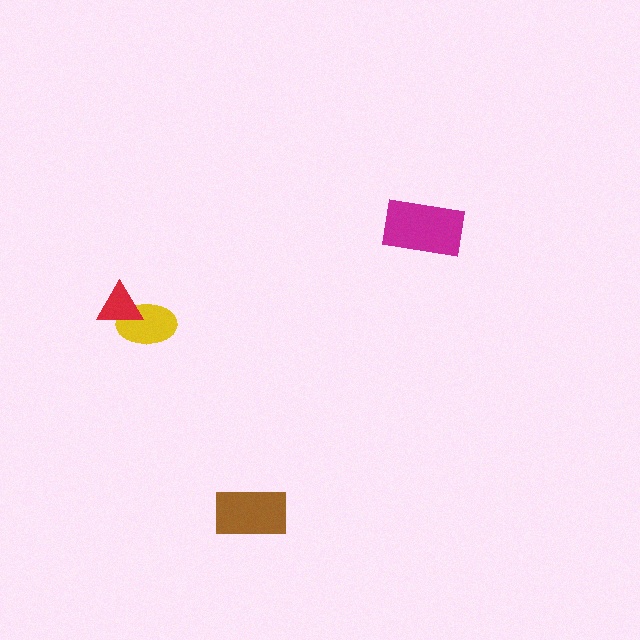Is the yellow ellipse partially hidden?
Yes, it is partially covered by another shape.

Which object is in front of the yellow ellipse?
The red triangle is in front of the yellow ellipse.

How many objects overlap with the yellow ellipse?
1 object overlaps with the yellow ellipse.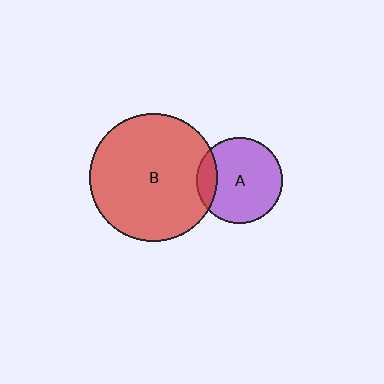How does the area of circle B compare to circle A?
Approximately 2.2 times.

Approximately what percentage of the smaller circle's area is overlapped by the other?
Approximately 15%.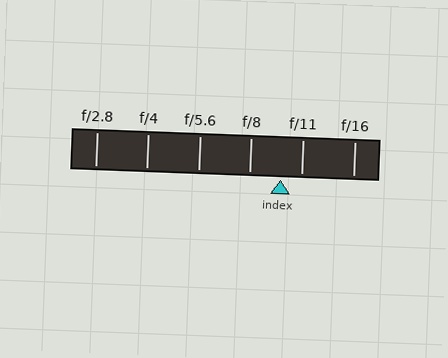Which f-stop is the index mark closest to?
The index mark is closest to f/11.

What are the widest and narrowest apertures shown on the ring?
The widest aperture shown is f/2.8 and the narrowest is f/16.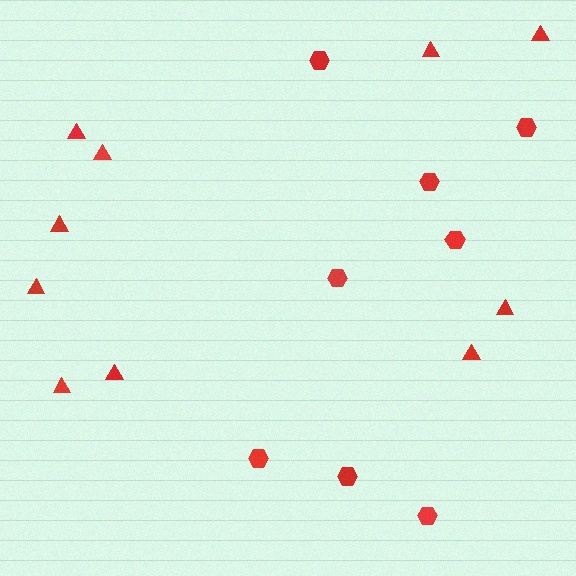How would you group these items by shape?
There are 2 groups: one group of triangles (10) and one group of hexagons (8).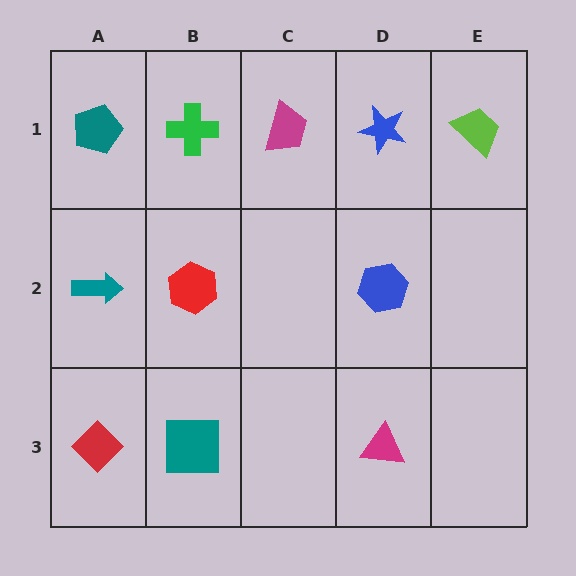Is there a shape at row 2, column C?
No, that cell is empty.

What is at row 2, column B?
A red hexagon.